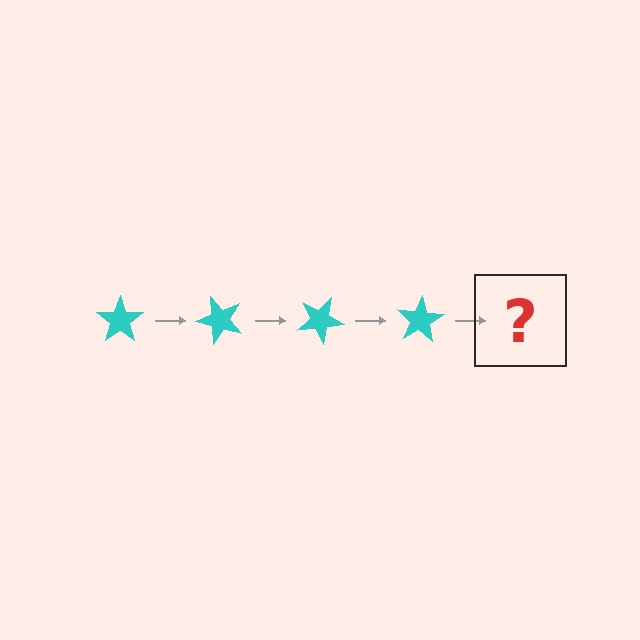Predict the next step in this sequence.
The next step is a cyan star rotated 200 degrees.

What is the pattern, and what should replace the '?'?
The pattern is that the star rotates 50 degrees each step. The '?' should be a cyan star rotated 200 degrees.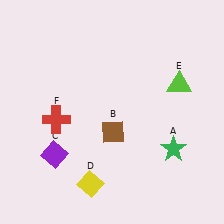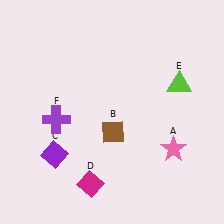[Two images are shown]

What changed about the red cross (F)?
In Image 1, F is red. In Image 2, it changed to purple.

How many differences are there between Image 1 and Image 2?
There are 3 differences between the two images.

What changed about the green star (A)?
In Image 1, A is green. In Image 2, it changed to pink.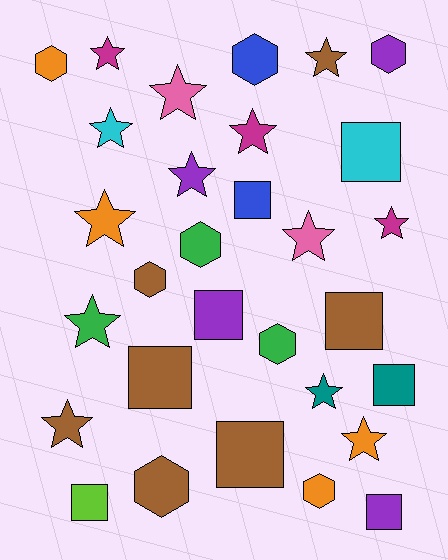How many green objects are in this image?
There are 3 green objects.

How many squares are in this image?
There are 9 squares.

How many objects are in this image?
There are 30 objects.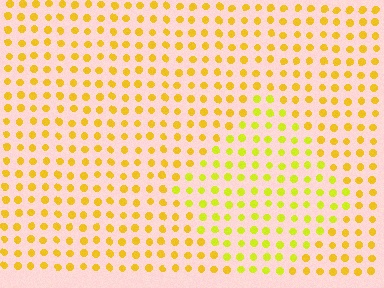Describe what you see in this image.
The image is filled with small yellow elements in a uniform arrangement. A diamond-shaped region is visible where the elements are tinted to a slightly different hue, forming a subtle color boundary.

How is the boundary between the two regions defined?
The boundary is defined purely by a slight shift in hue (about 23 degrees). Spacing, size, and orientation are identical on both sides.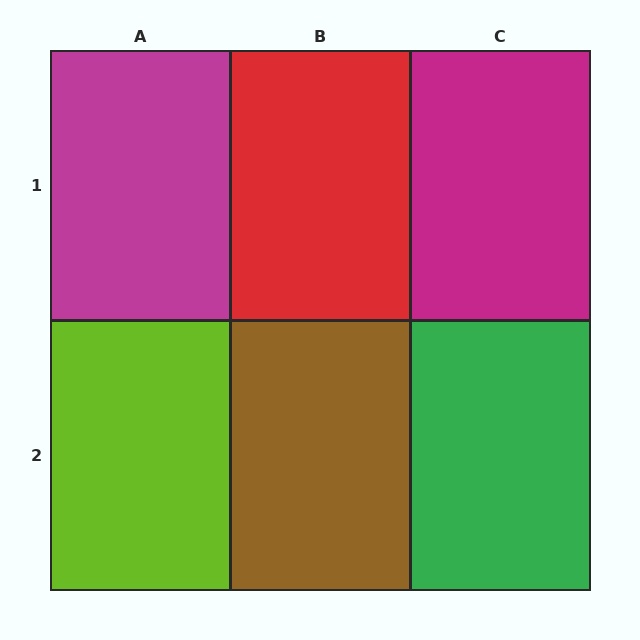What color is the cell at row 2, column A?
Lime.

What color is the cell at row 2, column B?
Brown.